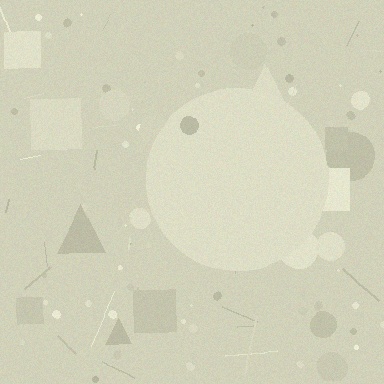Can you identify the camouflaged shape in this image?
The camouflaged shape is a circle.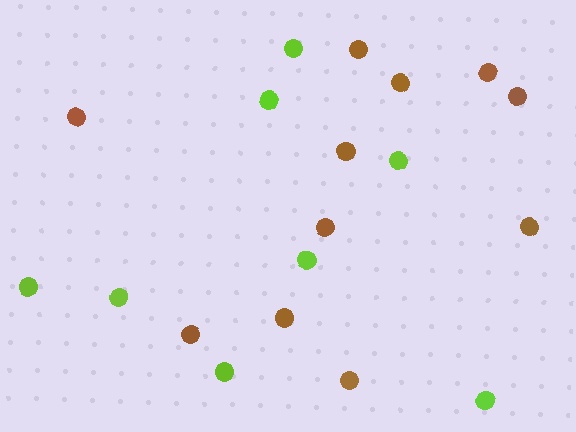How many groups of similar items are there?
There are 2 groups: one group of brown circles (11) and one group of lime circles (8).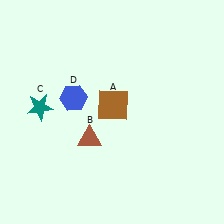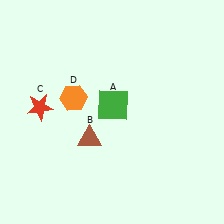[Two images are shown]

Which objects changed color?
A changed from brown to green. C changed from teal to red. D changed from blue to orange.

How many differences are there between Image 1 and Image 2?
There are 3 differences between the two images.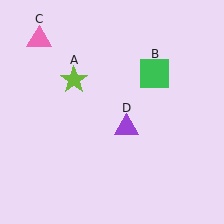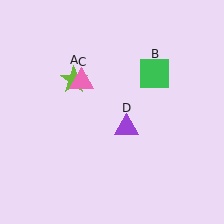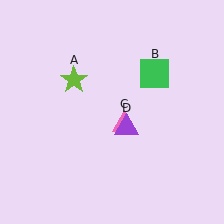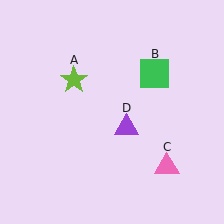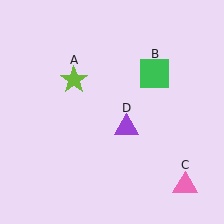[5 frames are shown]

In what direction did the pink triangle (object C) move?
The pink triangle (object C) moved down and to the right.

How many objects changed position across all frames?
1 object changed position: pink triangle (object C).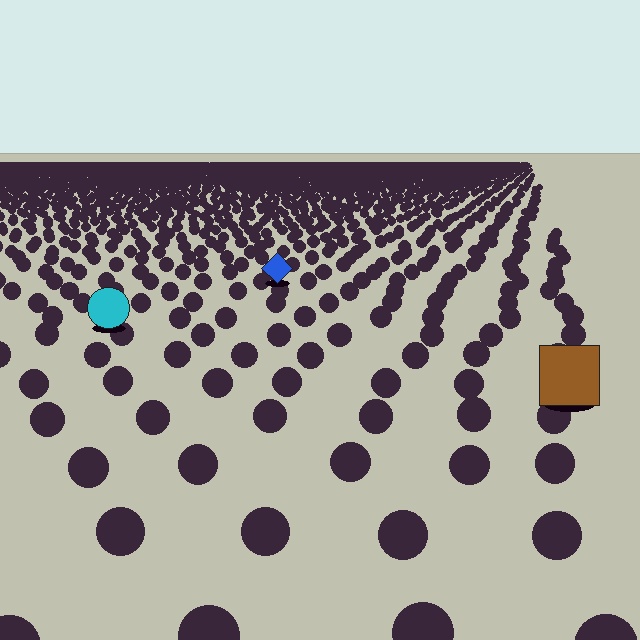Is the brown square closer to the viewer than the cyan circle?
Yes. The brown square is closer — you can tell from the texture gradient: the ground texture is coarser near it.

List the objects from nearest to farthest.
From nearest to farthest: the brown square, the cyan circle, the blue diamond.